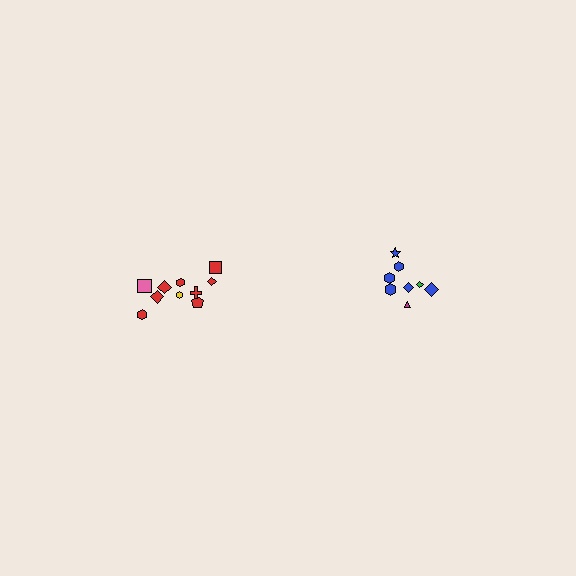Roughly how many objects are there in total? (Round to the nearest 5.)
Roughly 20 objects in total.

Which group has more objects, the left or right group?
The left group.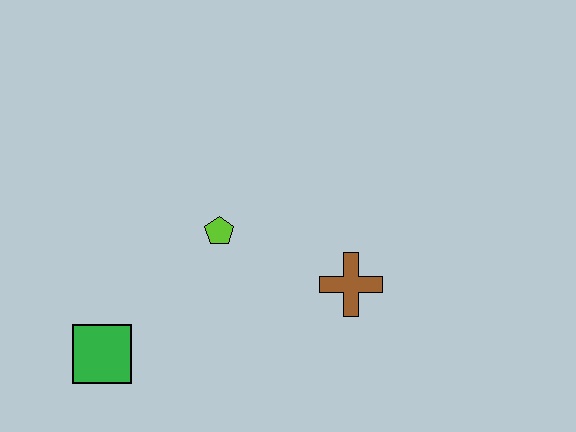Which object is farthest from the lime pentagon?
The green square is farthest from the lime pentagon.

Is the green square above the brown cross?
No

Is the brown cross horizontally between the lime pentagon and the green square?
No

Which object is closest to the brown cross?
The lime pentagon is closest to the brown cross.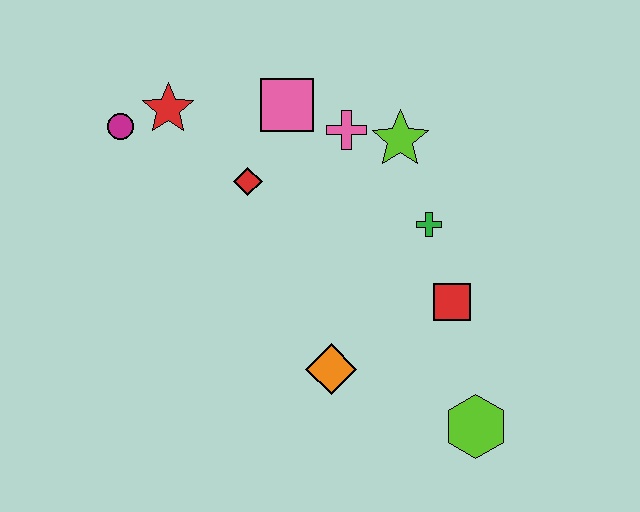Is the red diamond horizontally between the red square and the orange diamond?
No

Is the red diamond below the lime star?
Yes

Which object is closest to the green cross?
The red square is closest to the green cross.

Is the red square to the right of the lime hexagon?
No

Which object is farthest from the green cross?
The magenta circle is farthest from the green cross.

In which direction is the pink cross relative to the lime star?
The pink cross is to the left of the lime star.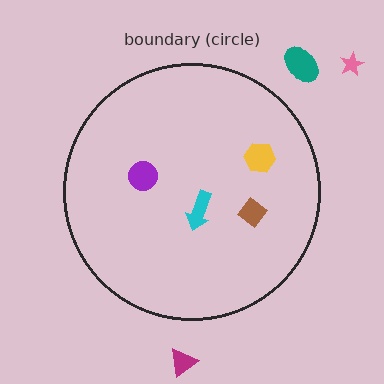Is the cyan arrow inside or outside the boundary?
Inside.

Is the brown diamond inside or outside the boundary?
Inside.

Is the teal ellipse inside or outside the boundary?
Outside.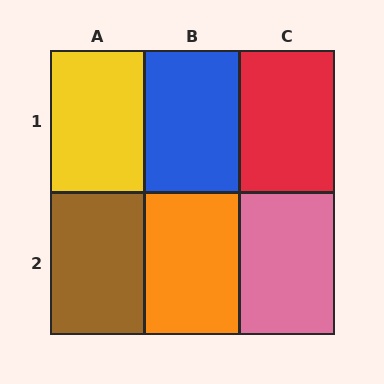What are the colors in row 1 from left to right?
Yellow, blue, red.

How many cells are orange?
1 cell is orange.